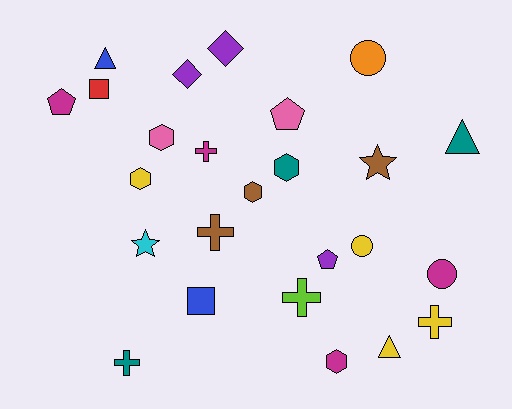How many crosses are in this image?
There are 5 crosses.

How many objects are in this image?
There are 25 objects.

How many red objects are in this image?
There is 1 red object.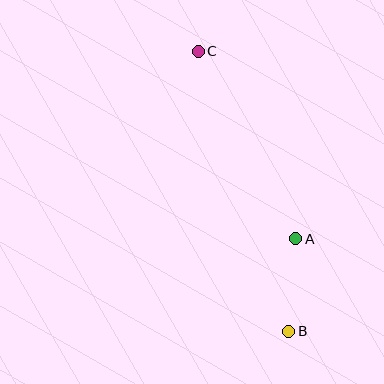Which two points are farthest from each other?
Points B and C are farthest from each other.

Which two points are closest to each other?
Points A and B are closest to each other.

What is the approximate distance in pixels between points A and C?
The distance between A and C is approximately 211 pixels.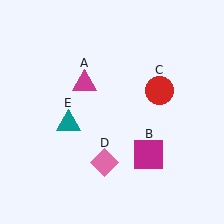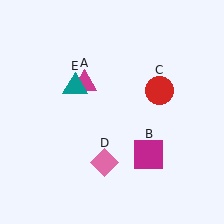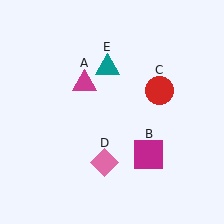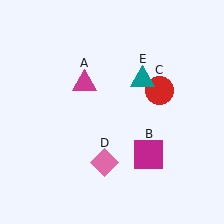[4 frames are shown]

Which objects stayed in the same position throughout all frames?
Magenta triangle (object A) and magenta square (object B) and red circle (object C) and pink diamond (object D) remained stationary.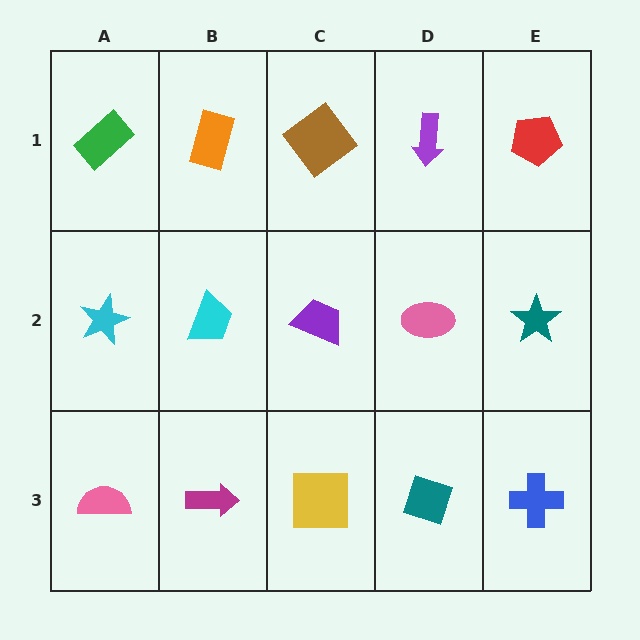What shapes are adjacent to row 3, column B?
A cyan trapezoid (row 2, column B), a pink semicircle (row 3, column A), a yellow square (row 3, column C).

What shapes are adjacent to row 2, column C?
A brown diamond (row 1, column C), a yellow square (row 3, column C), a cyan trapezoid (row 2, column B), a pink ellipse (row 2, column D).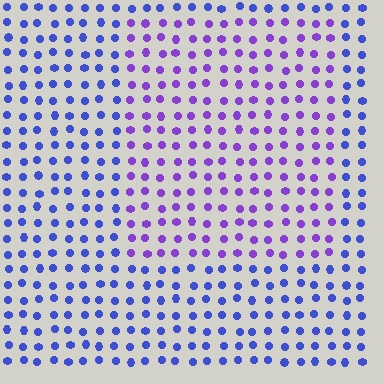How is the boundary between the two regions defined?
The boundary is defined purely by a slight shift in hue (about 38 degrees). Spacing, size, and orientation are identical on both sides.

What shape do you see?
I see a rectangle.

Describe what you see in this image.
The image is filled with small blue elements in a uniform arrangement. A rectangle-shaped region is visible where the elements are tinted to a slightly different hue, forming a subtle color boundary.